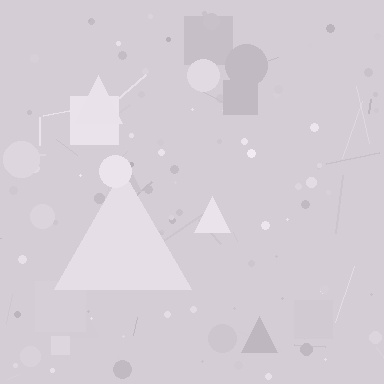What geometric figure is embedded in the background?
A triangle is embedded in the background.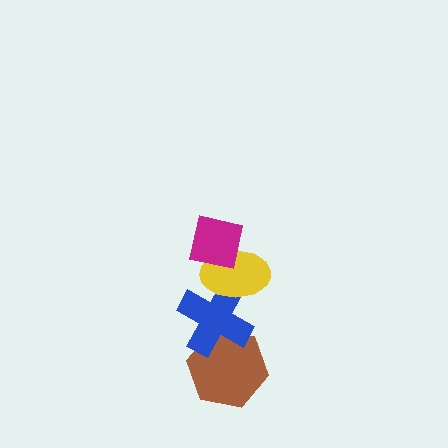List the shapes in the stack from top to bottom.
From top to bottom: the magenta square, the yellow ellipse, the blue cross, the brown hexagon.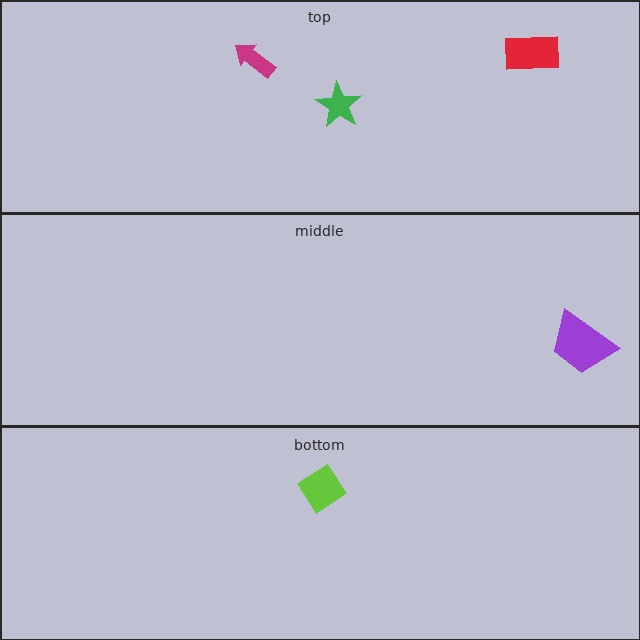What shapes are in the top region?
The green star, the red rectangle, the magenta arrow.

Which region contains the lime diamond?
The bottom region.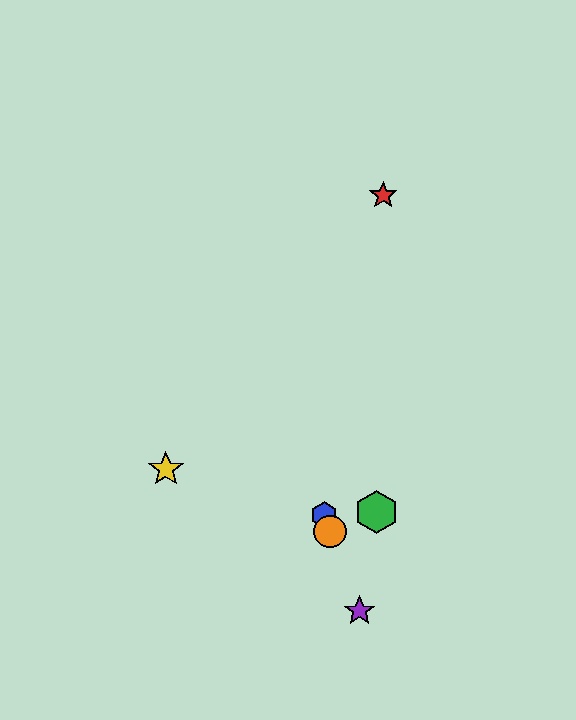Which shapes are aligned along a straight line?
The blue hexagon, the purple star, the orange circle are aligned along a straight line.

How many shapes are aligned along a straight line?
3 shapes (the blue hexagon, the purple star, the orange circle) are aligned along a straight line.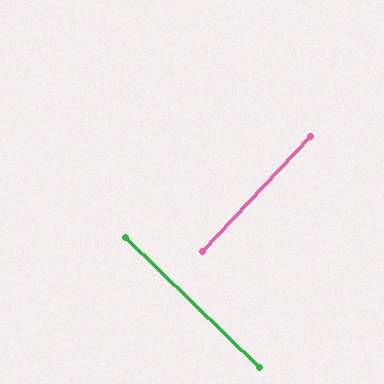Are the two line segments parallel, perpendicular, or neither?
Perpendicular — they meet at approximately 89°.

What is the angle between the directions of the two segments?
Approximately 89 degrees.